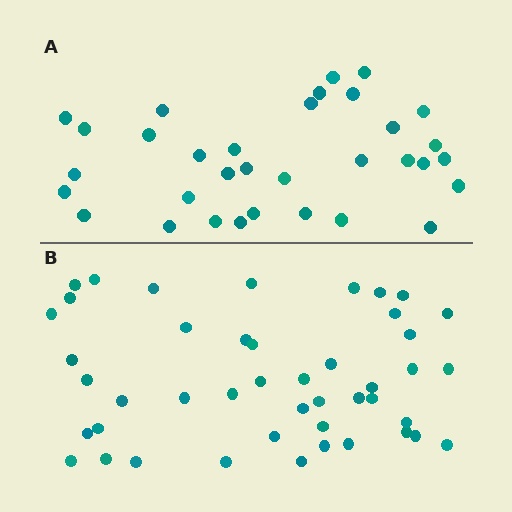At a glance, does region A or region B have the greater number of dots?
Region B (the bottom region) has more dots.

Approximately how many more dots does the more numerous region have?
Region B has roughly 12 or so more dots than region A.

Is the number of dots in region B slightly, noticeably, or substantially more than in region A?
Region B has noticeably more, but not dramatically so. The ratio is roughly 1.4 to 1.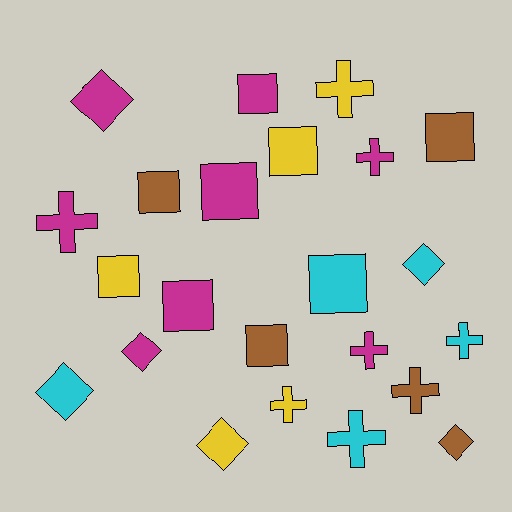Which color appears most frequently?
Magenta, with 8 objects.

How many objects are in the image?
There are 23 objects.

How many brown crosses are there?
There is 1 brown cross.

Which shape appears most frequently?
Square, with 9 objects.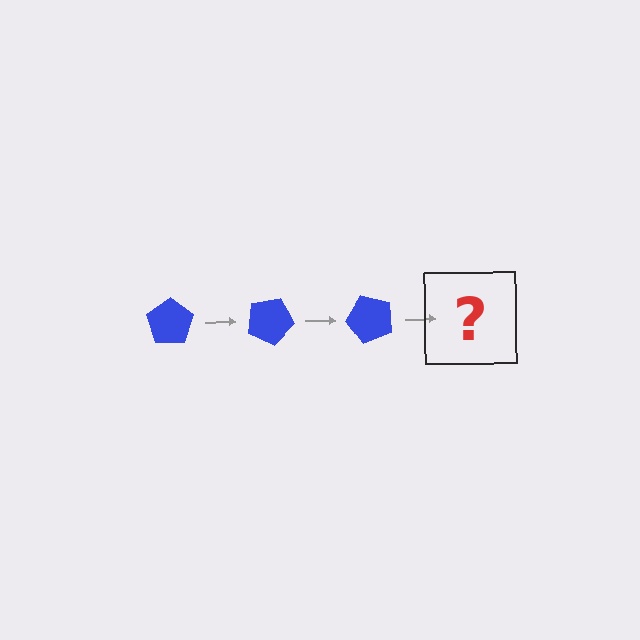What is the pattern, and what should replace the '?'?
The pattern is that the pentagon rotates 25 degrees each step. The '?' should be a blue pentagon rotated 75 degrees.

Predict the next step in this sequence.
The next step is a blue pentagon rotated 75 degrees.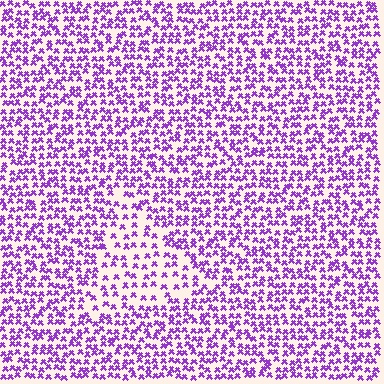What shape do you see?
I see a triangle.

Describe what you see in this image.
The image contains small purple elements arranged at two different densities. A triangle-shaped region is visible where the elements are less densely packed than the surrounding area.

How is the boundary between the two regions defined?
The boundary is defined by a change in element density (approximately 1.7x ratio). All elements are the same color, size, and shape.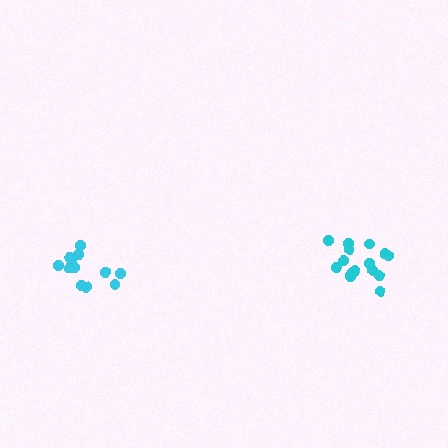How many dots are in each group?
Group 1: 15 dots, Group 2: 13 dots (28 total).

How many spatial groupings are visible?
There are 2 spatial groupings.